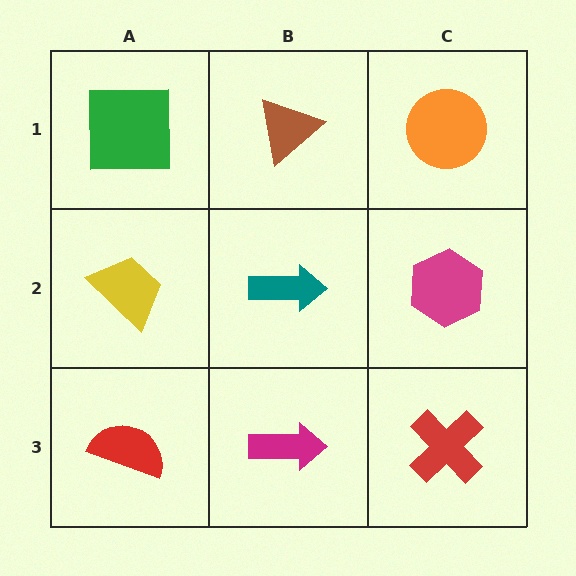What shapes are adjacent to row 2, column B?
A brown triangle (row 1, column B), a magenta arrow (row 3, column B), a yellow trapezoid (row 2, column A), a magenta hexagon (row 2, column C).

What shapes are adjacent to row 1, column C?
A magenta hexagon (row 2, column C), a brown triangle (row 1, column B).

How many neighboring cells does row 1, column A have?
2.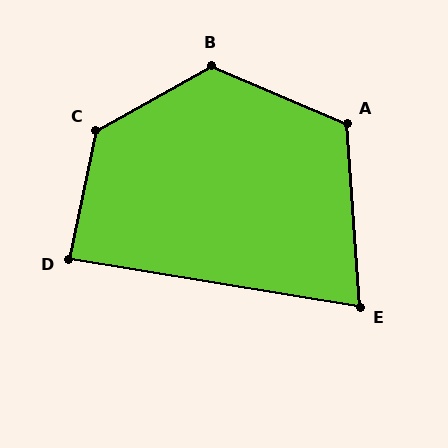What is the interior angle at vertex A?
Approximately 117 degrees (obtuse).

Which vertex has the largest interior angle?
C, at approximately 131 degrees.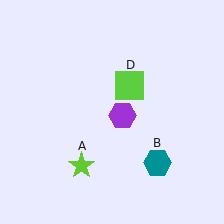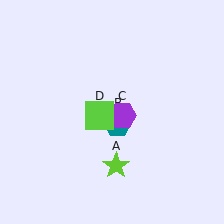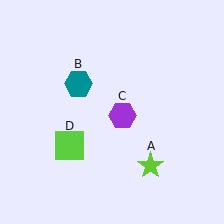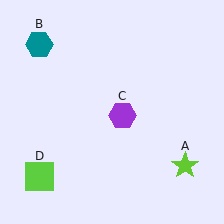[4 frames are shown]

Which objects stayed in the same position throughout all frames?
Purple hexagon (object C) remained stationary.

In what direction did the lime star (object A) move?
The lime star (object A) moved right.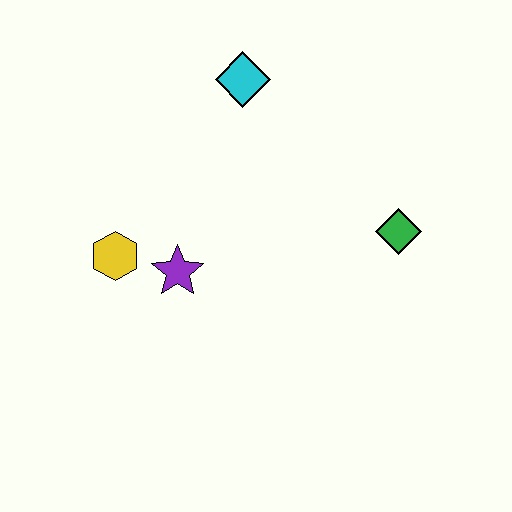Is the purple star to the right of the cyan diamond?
No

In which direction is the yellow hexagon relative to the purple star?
The yellow hexagon is to the left of the purple star.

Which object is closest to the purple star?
The yellow hexagon is closest to the purple star.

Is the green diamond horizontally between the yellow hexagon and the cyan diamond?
No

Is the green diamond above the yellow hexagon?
Yes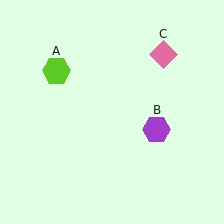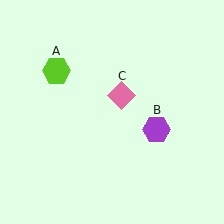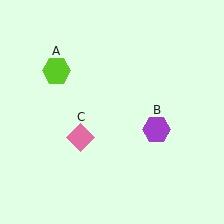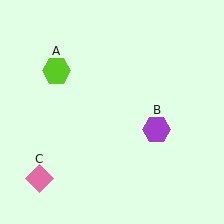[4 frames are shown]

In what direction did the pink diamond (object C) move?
The pink diamond (object C) moved down and to the left.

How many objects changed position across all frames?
1 object changed position: pink diamond (object C).